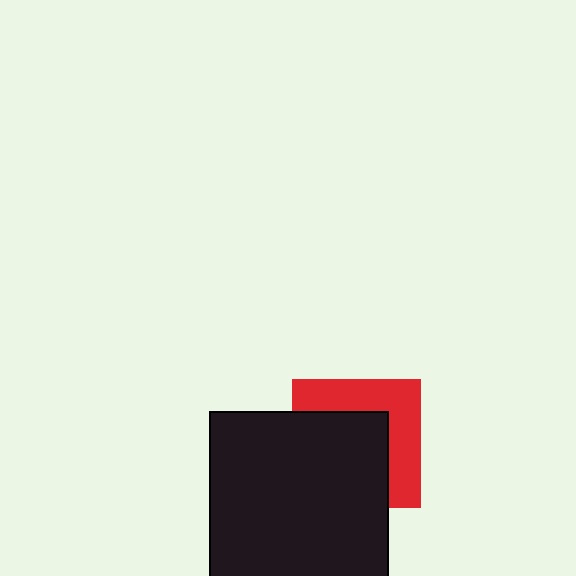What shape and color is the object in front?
The object in front is a black square.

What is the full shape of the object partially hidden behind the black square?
The partially hidden object is a red square.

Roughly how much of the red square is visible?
A small part of it is visible (roughly 43%).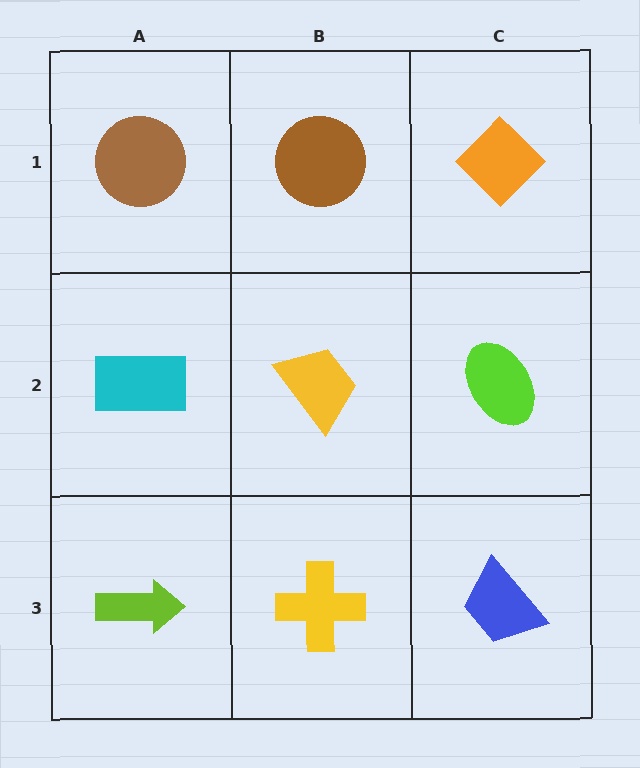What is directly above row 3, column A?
A cyan rectangle.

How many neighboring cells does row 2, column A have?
3.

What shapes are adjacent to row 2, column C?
An orange diamond (row 1, column C), a blue trapezoid (row 3, column C), a yellow trapezoid (row 2, column B).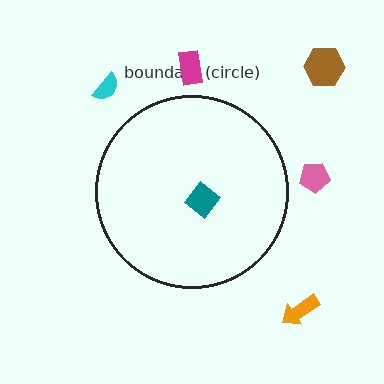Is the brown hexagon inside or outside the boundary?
Outside.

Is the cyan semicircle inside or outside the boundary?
Outside.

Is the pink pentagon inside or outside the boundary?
Outside.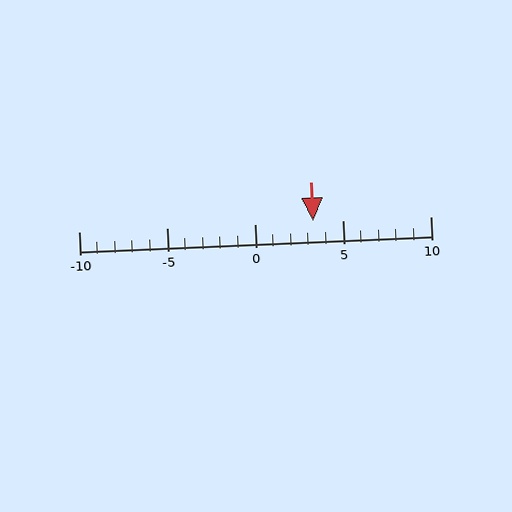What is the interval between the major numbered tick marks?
The major tick marks are spaced 5 units apart.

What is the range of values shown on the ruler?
The ruler shows values from -10 to 10.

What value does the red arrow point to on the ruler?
The red arrow points to approximately 3.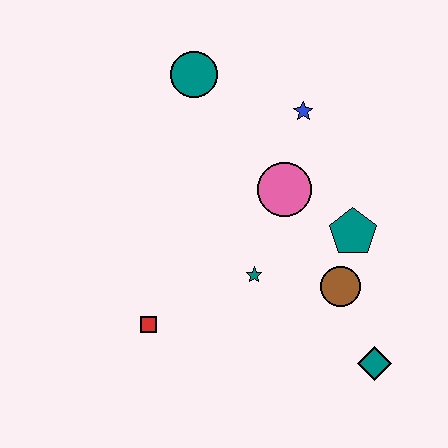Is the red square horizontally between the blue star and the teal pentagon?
No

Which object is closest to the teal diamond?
The brown circle is closest to the teal diamond.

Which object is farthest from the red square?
The blue star is farthest from the red square.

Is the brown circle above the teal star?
No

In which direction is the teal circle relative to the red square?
The teal circle is above the red square.